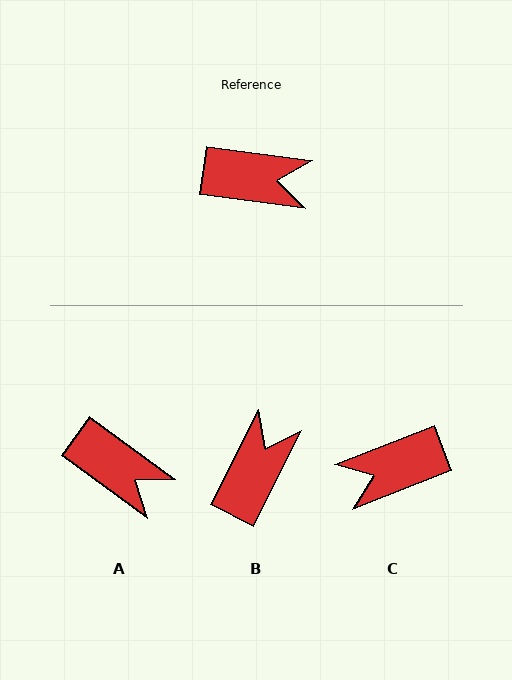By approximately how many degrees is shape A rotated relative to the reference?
Approximately 29 degrees clockwise.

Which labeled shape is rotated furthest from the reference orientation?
C, about 151 degrees away.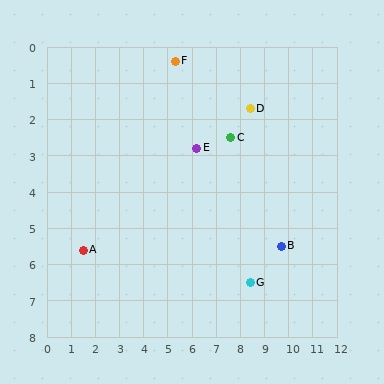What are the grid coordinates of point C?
Point C is at approximately (7.6, 2.5).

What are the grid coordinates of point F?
Point F is at approximately (5.3, 0.4).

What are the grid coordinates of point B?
Point B is at approximately (9.7, 5.5).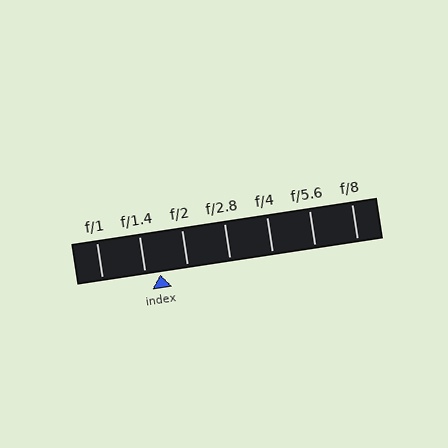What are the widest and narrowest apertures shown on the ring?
The widest aperture shown is f/1 and the narrowest is f/8.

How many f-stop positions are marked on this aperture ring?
There are 7 f-stop positions marked.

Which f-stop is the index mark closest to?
The index mark is closest to f/1.4.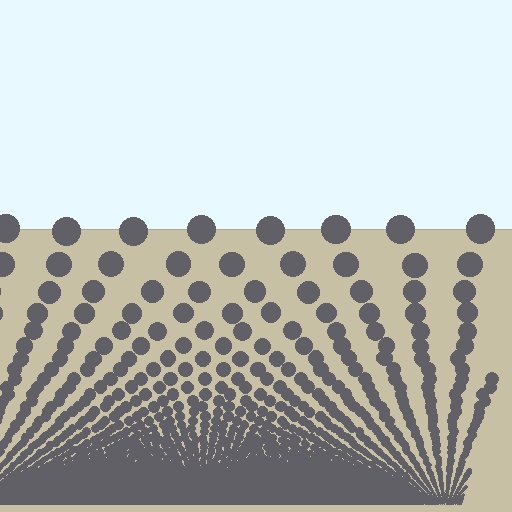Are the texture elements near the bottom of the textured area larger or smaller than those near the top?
Smaller. The gradient is inverted — elements near the bottom are smaller and denser.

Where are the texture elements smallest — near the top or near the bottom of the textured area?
Near the bottom.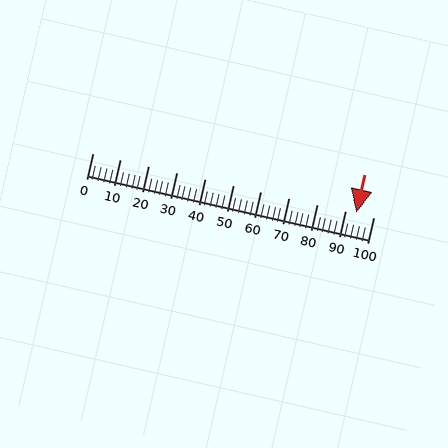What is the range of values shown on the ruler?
The ruler shows values from 0 to 100.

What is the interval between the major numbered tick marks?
The major tick marks are spaced 10 units apart.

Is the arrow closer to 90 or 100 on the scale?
The arrow is closer to 90.